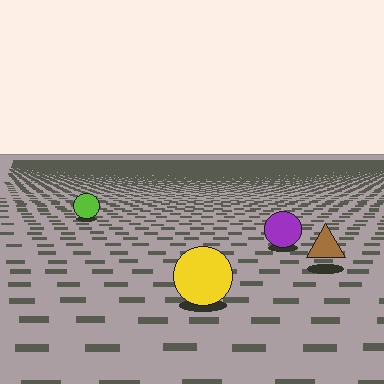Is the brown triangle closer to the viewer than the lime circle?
Yes. The brown triangle is closer — you can tell from the texture gradient: the ground texture is coarser near it.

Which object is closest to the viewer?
The yellow circle is closest. The texture marks near it are larger and more spread out.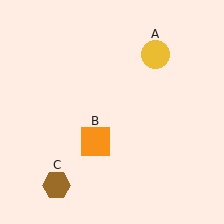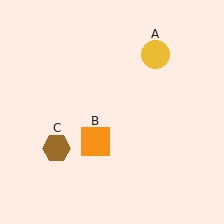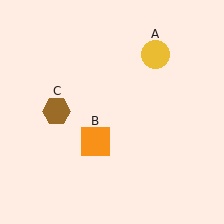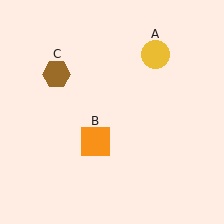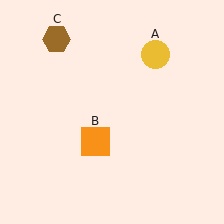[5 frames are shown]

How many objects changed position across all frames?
1 object changed position: brown hexagon (object C).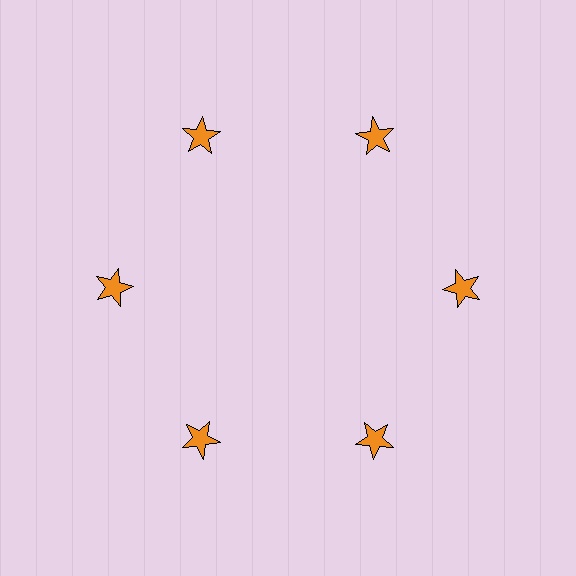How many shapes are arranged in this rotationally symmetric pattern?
There are 6 shapes, arranged in 6 groups of 1.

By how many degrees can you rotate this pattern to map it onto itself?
The pattern maps onto itself every 60 degrees of rotation.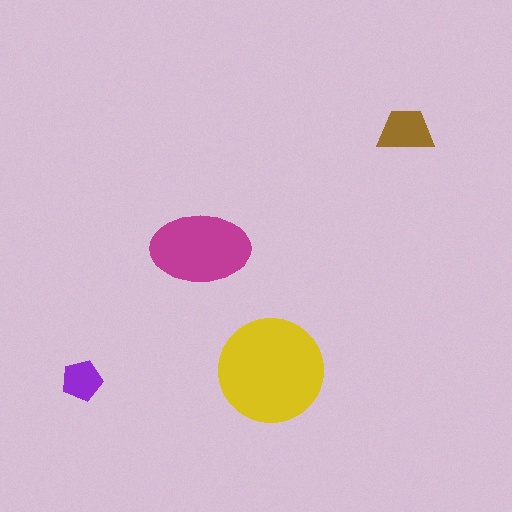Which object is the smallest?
The purple pentagon.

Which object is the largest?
The yellow circle.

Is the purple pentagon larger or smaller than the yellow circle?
Smaller.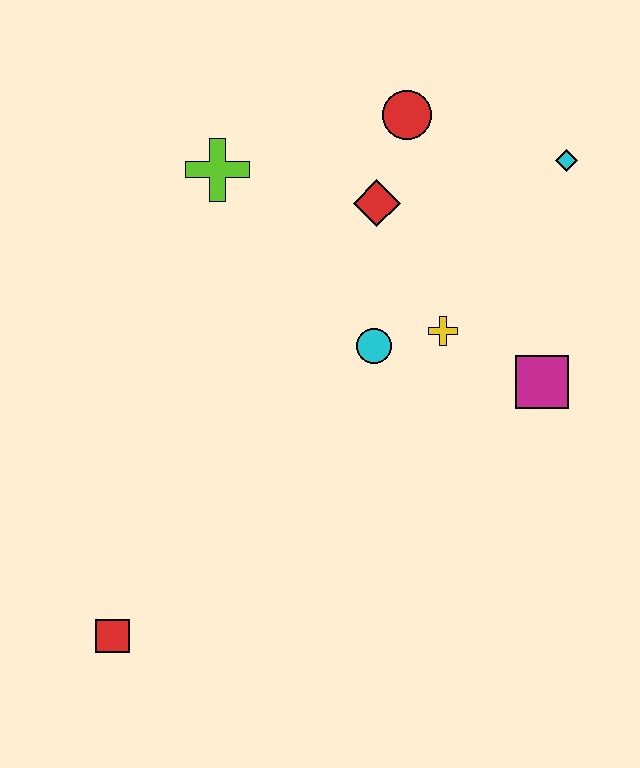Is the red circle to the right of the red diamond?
Yes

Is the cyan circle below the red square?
No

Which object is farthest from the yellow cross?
The red square is farthest from the yellow cross.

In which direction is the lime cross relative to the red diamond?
The lime cross is to the left of the red diamond.